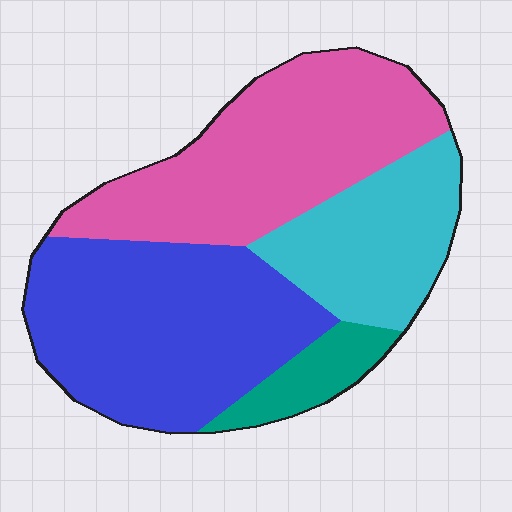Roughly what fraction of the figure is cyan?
Cyan takes up about one fifth (1/5) of the figure.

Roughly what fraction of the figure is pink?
Pink takes up about one third (1/3) of the figure.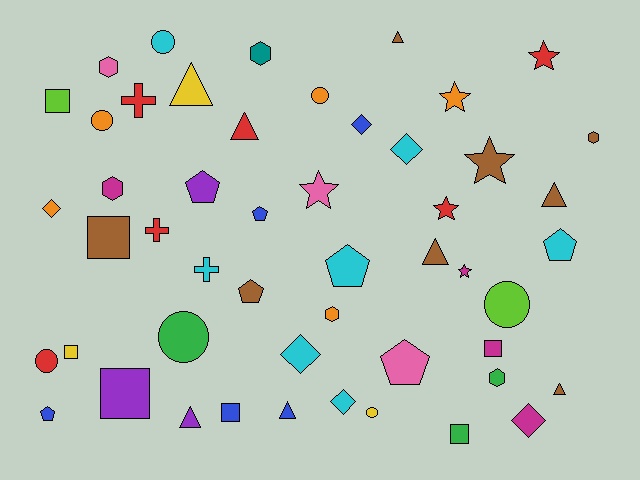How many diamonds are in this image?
There are 6 diamonds.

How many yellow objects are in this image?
There are 3 yellow objects.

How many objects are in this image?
There are 50 objects.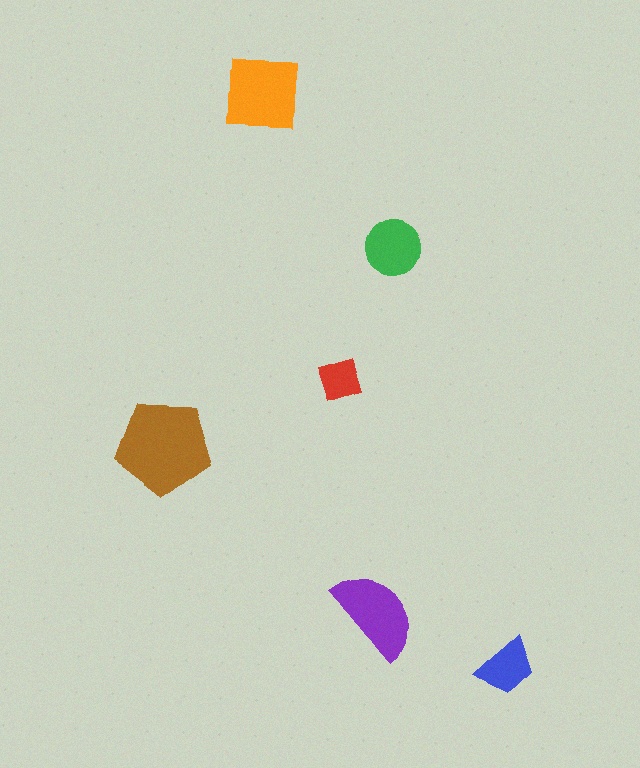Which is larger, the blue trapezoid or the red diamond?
The blue trapezoid.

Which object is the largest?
The brown pentagon.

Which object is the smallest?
The red diamond.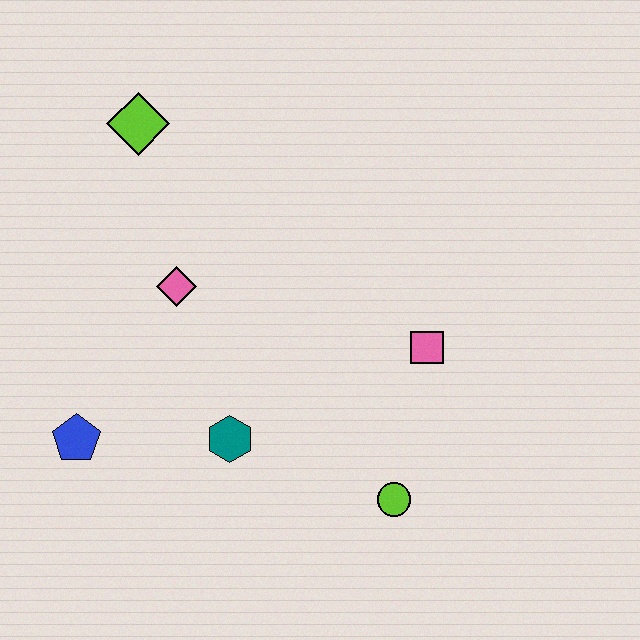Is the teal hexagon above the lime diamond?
No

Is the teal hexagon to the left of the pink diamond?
No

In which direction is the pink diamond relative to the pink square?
The pink diamond is to the left of the pink square.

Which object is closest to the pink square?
The lime circle is closest to the pink square.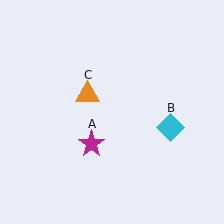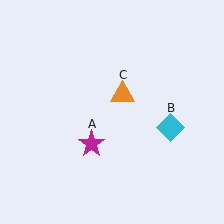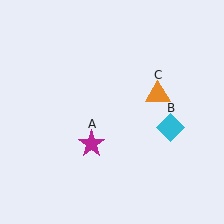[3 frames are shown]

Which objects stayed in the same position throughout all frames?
Magenta star (object A) and cyan diamond (object B) remained stationary.